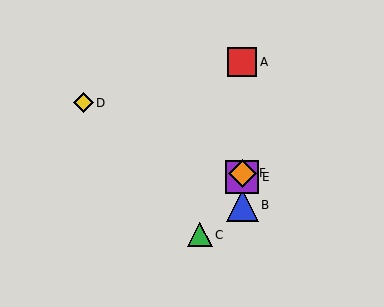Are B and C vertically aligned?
No, B is at x≈242 and C is at x≈200.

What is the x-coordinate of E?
Object E is at x≈242.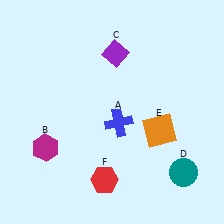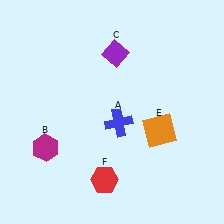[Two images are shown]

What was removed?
The teal circle (D) was removed in Image 2.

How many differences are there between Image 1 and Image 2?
There is 1 difference between the two images.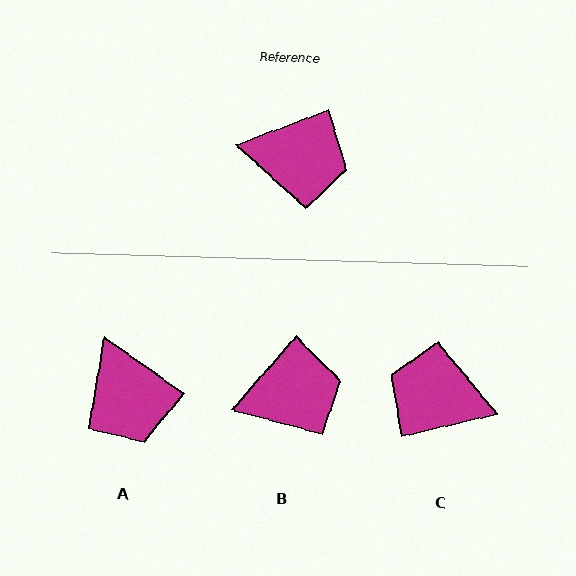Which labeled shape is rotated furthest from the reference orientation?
C, about 172 degrees away.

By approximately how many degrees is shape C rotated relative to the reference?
Approximately 172 degrees counter-clockwise.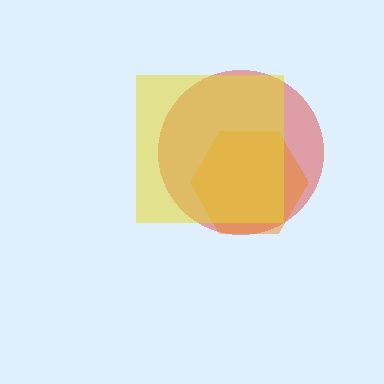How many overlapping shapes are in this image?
There are 3 overlapping shapes in the image.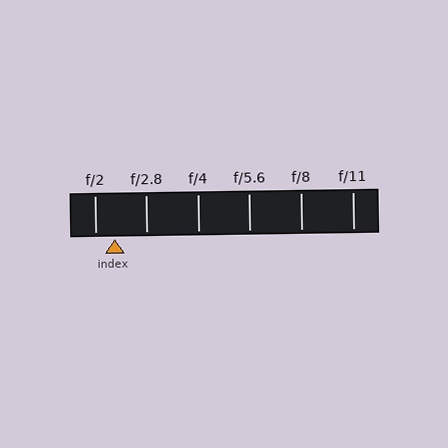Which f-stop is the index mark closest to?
The index mark is closest to f/2.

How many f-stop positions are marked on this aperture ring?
There are 6 f-stop positions marked.